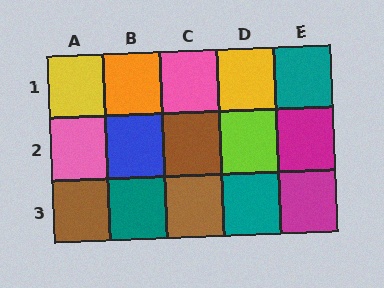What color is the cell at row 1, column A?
Yellow.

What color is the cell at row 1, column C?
Pink.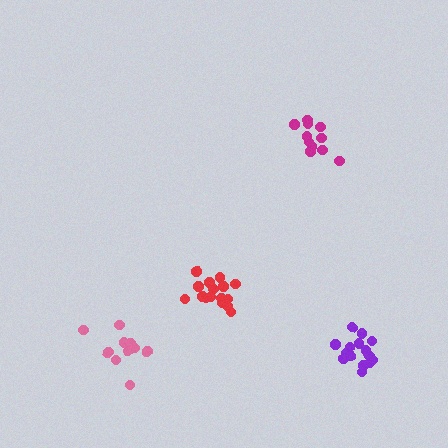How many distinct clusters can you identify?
There are 4 distinct clusters.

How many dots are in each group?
Group 1: 16 dots, Group 2: 11 dots, Group 3: 16 dots, Group 4: 10 dots (53 total).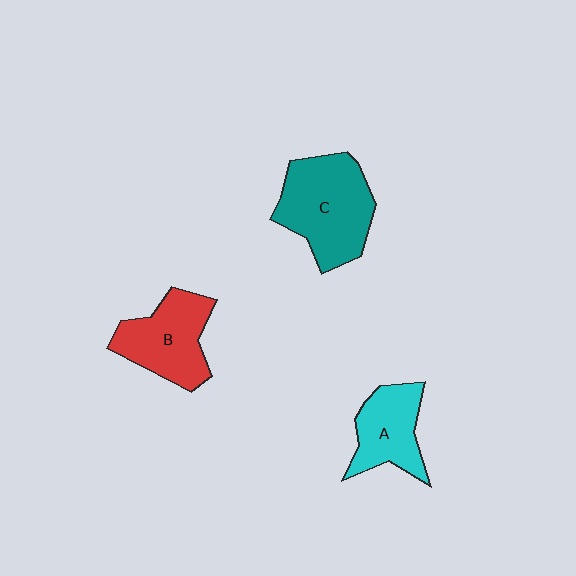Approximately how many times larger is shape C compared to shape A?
Approximately 1.5 times.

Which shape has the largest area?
Shape C (teal).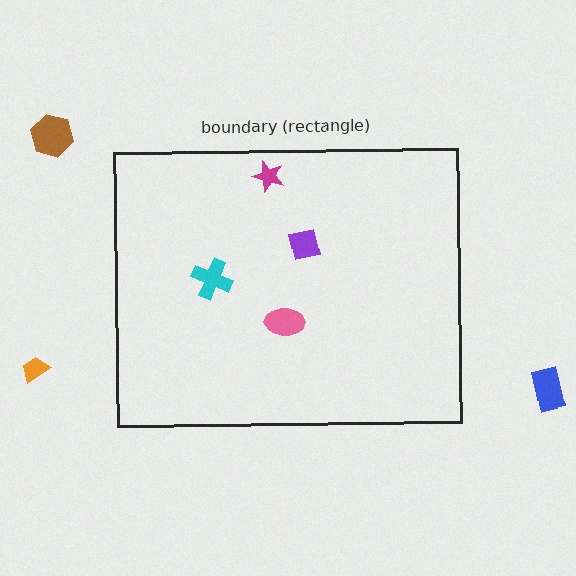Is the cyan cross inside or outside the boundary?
Inside.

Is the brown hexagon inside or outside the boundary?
Outside.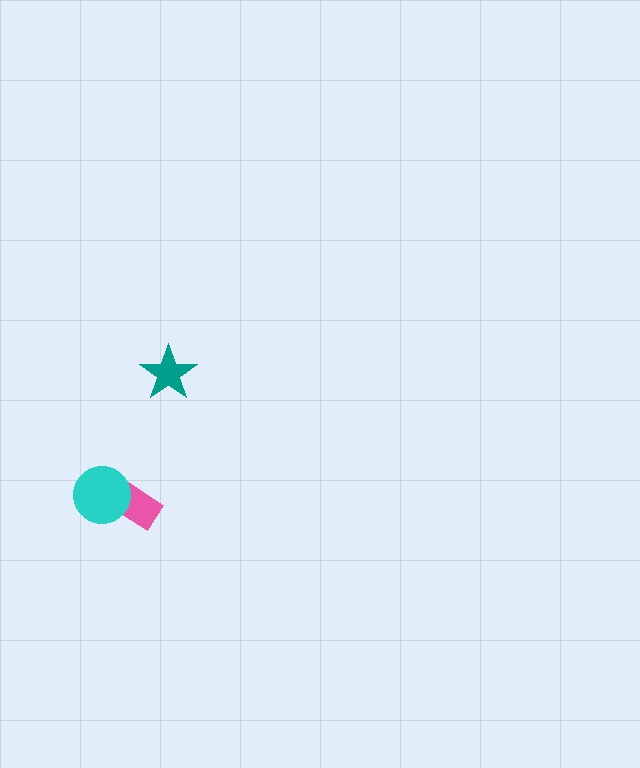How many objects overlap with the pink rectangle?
1 object overlaps with the pink rectangle.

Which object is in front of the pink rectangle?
The cyan circle is in front of the pink rectangle.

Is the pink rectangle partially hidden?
Yes, it is partially covered by another shape.